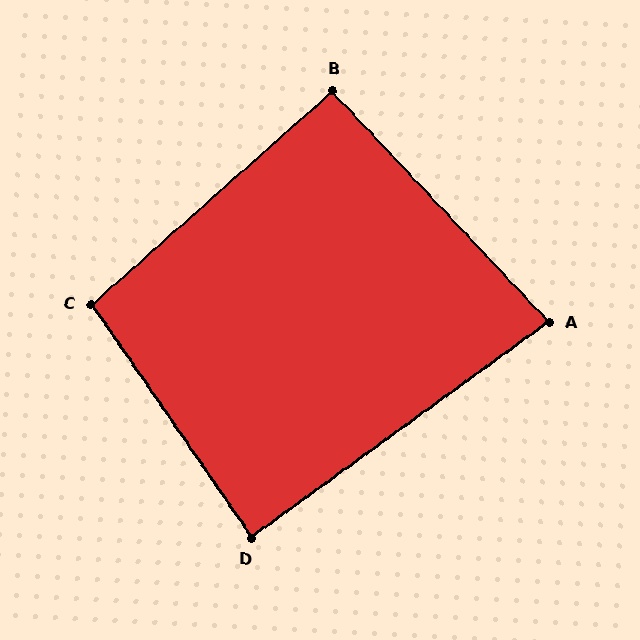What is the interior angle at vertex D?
Approximately 88 degrees (approximately right).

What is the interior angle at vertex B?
Approximately 92 degrees (approximately right).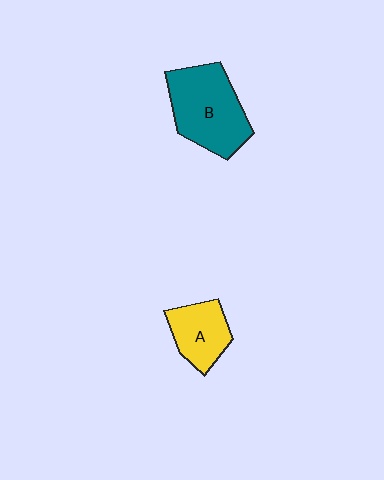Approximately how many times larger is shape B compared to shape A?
Approximately 1.7 times.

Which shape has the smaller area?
Shape A (yellow).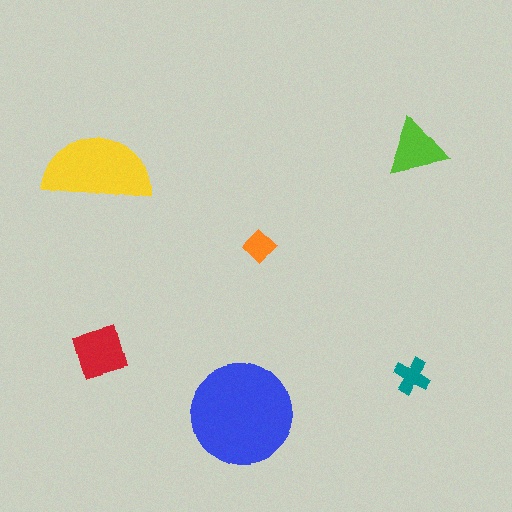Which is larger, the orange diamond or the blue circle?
The blue circle.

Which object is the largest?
The blue circle.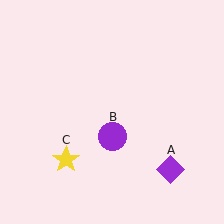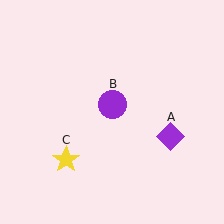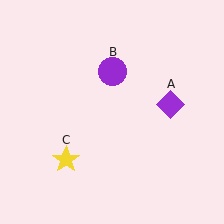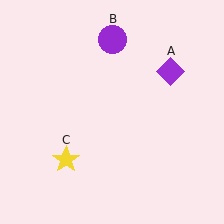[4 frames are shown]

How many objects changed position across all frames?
2 objects changed position: purple diamond (object A), purple circle (object B).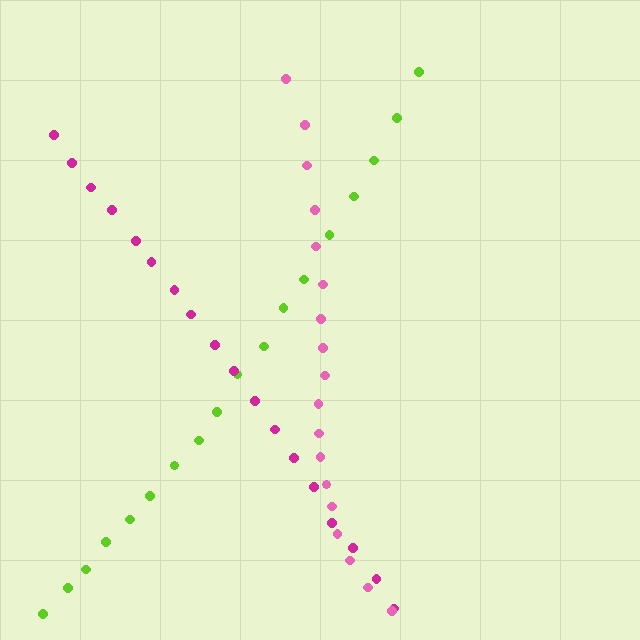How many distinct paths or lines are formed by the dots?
There are 3 distinct paths.